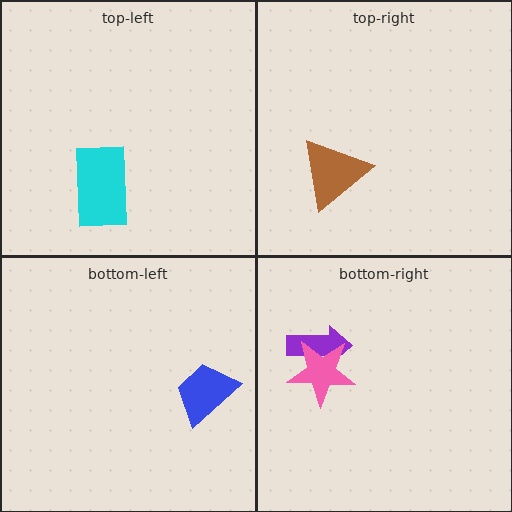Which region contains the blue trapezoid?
The bottom-left region.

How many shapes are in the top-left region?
1.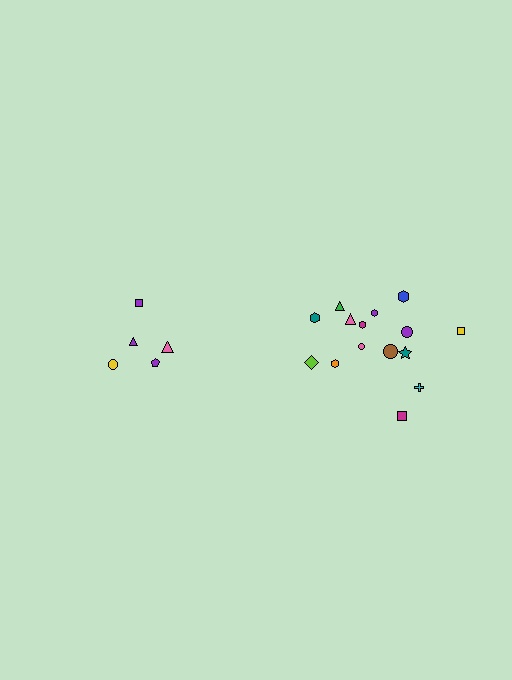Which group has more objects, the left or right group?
The right group.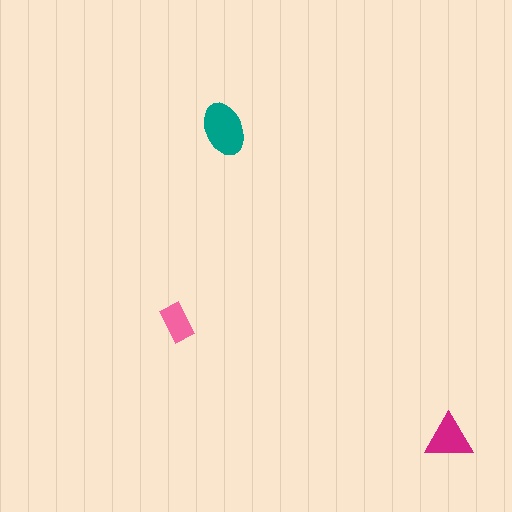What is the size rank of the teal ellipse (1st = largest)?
1st.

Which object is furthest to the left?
The pink rectangle is leftmost.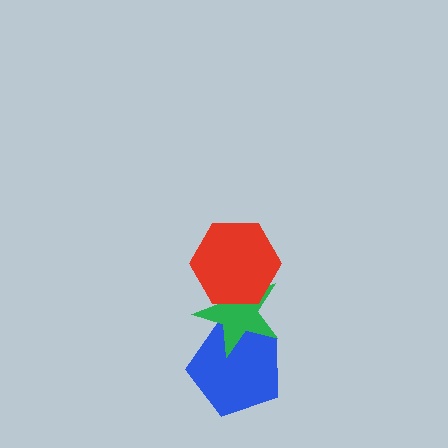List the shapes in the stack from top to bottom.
From top to bottom: the red hexagon, the green star, the blue pentagon.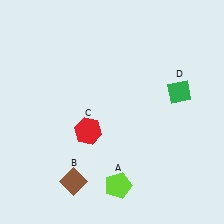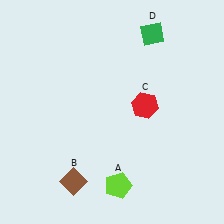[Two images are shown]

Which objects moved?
The objects that moved are: the red hexagon (C), the green diamond (D).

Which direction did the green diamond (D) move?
The green diamond (D) moved up.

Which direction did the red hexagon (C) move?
The red hexagon (C) moved right.